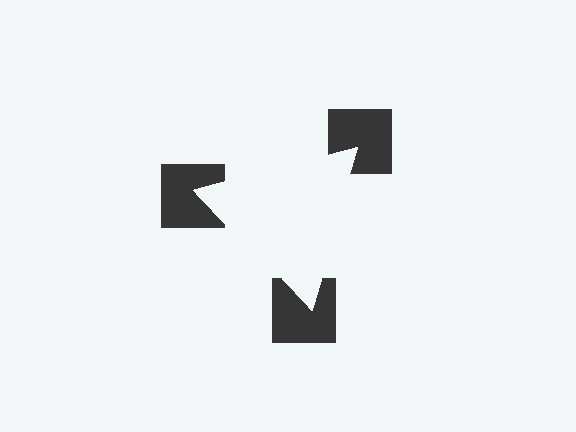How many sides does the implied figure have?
3 sides.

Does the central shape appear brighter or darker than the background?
It typically appears slightly brighter than the background, even though no actual brightness change is drawn.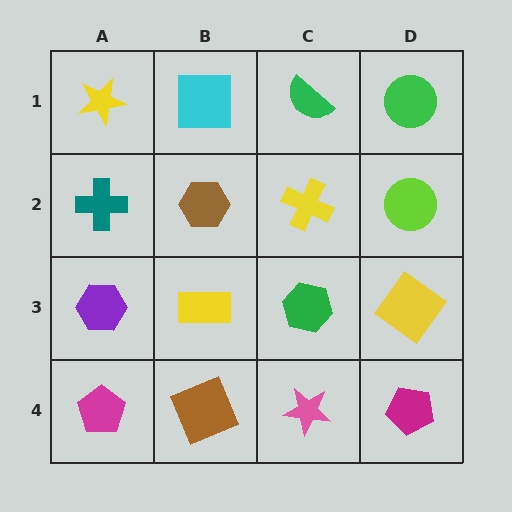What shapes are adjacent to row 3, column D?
A lime circle (row 2, column D), a magenta pentagon (row 4, column D), a green hexagon (row 3, column C).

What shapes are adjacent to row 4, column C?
A green hexagon (row 3, column C), a brown square (row 4, column B), a magenta pentagon (row 4, column D).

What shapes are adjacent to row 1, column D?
A lime circle (row 2, column D), a green semicircle (row 1, column C).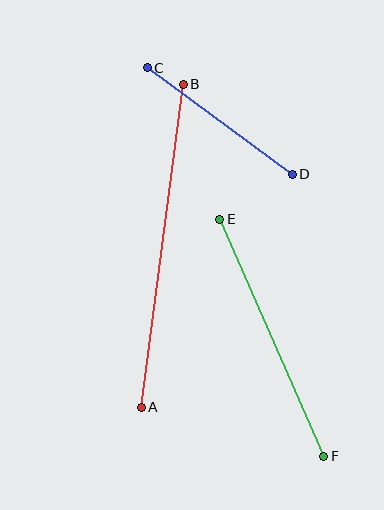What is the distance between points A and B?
The distance is approximately 325 pixels.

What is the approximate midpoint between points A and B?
The midpoint is at approximately (162, 246) pixels.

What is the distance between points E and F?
The distance is approximately 258 pixels.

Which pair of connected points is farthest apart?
Points A and B are farthest apart.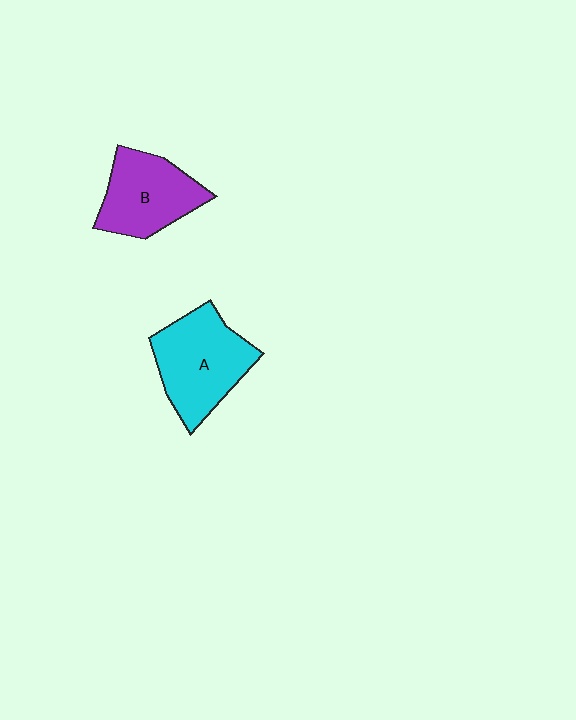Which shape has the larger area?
Shape A (cyan).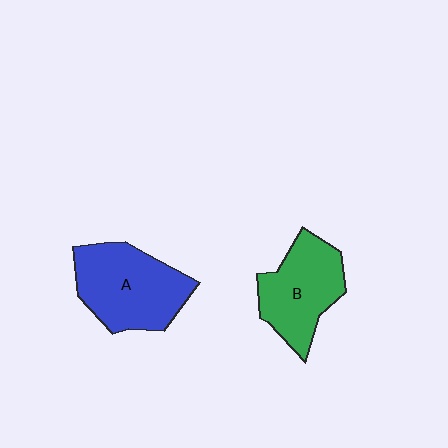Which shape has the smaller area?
Shape B (green).